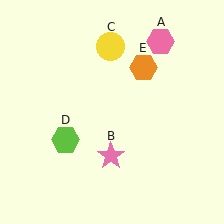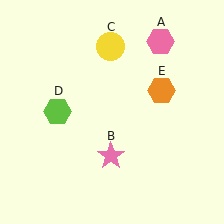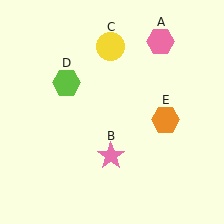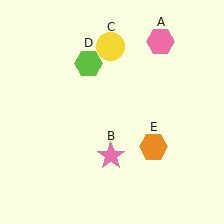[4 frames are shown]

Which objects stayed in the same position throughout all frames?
Pink hexagon (object A) and pink star (object B) and yellow circle (object C) remained stationary.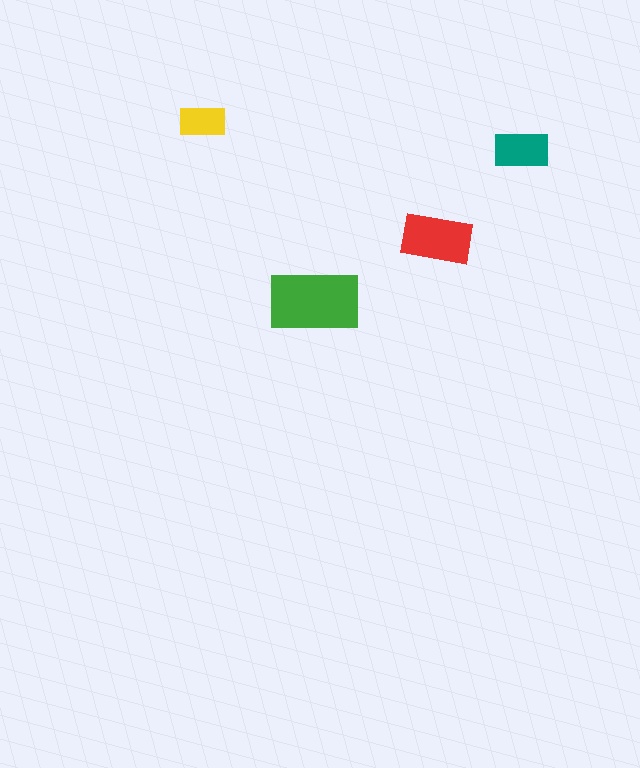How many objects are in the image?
There are 4 objects in the image.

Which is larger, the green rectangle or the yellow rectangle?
The green one.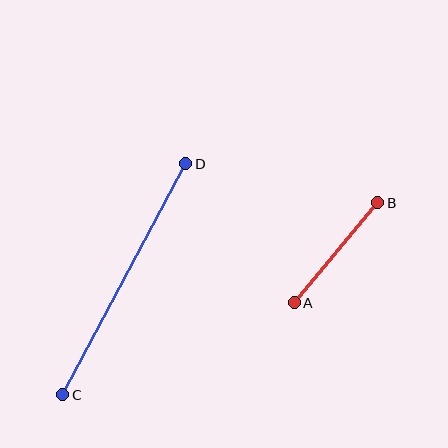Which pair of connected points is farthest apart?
Points C and D are farthest apart.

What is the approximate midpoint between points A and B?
The midpoint is at approximately (336, 253) pixels.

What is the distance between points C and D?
The distance is approximately 262 pixels.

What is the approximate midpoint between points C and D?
The midpoint is at approximately (124, 279) pixels.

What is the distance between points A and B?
The distance is approximately 130 pixels.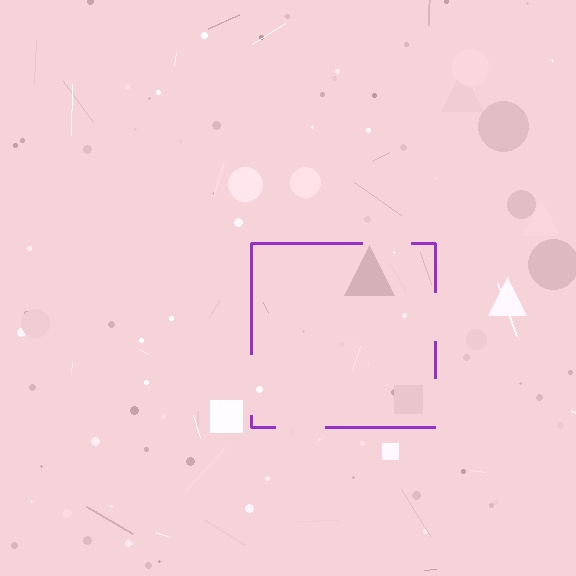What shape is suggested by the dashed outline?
The dashed outline suggests a square.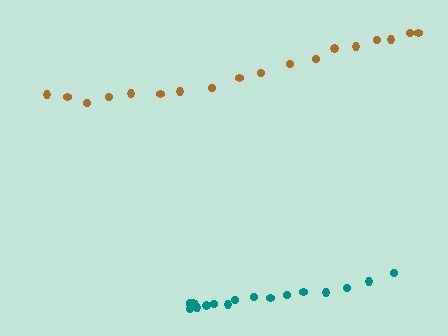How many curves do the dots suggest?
There are 2 distinct paths.